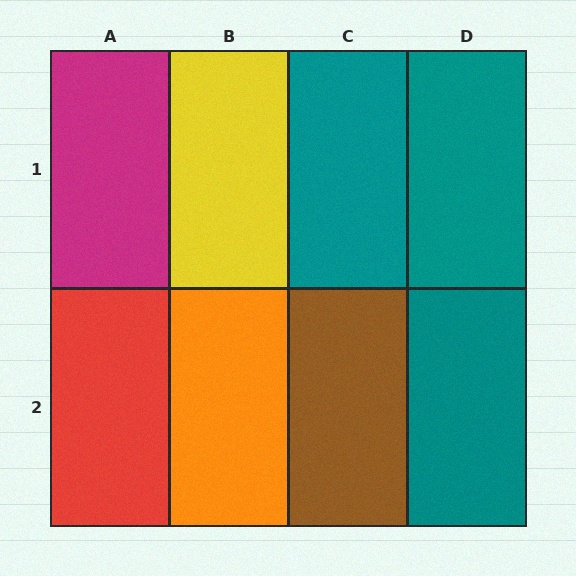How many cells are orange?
1 cell is orange.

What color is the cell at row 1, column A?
Magenta.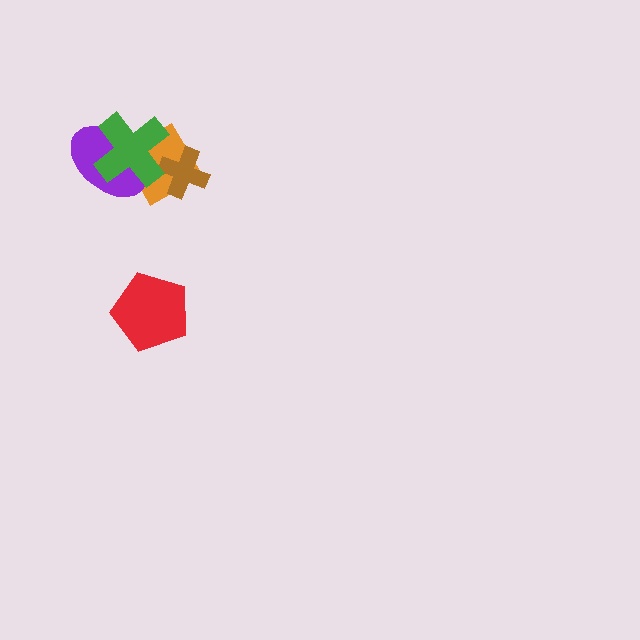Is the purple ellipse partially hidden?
Yes, it is partially covered by another shape.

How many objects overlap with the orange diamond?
3 objects overlap with the orange diamond.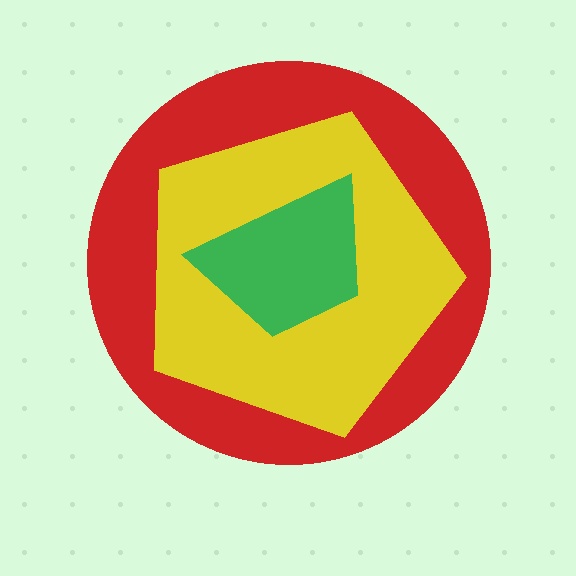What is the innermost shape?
The green trapezoid.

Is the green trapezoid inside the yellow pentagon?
Yes.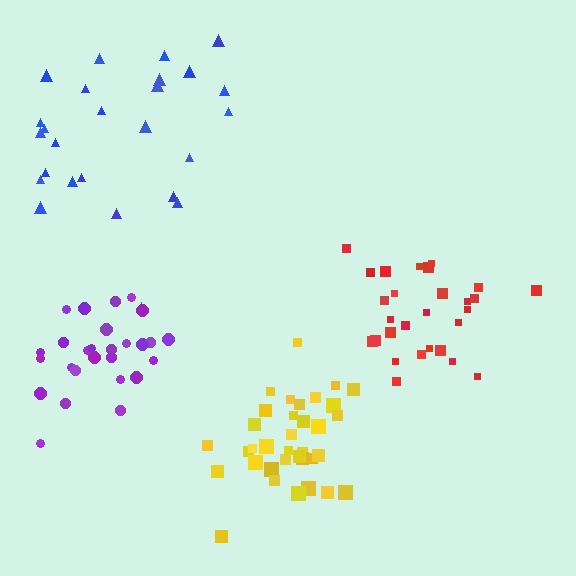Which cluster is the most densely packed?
Yellow.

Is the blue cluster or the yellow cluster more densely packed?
Yellow.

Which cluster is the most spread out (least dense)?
Blue.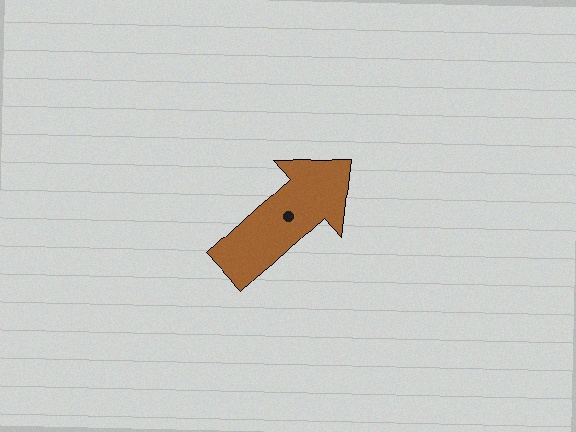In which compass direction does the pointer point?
Northeast.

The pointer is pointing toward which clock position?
Roughly 2 o'clock.